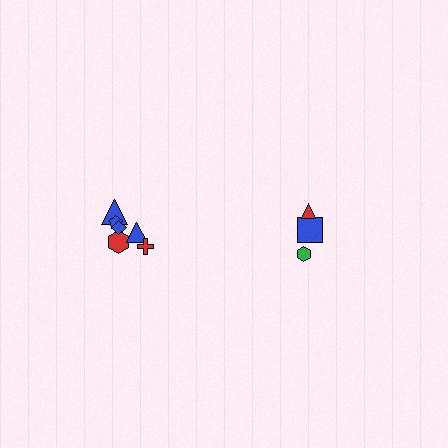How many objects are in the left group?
There are 6 objects.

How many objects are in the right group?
There are 3 objects.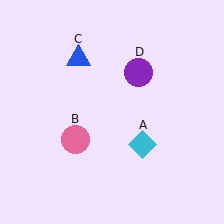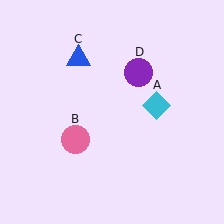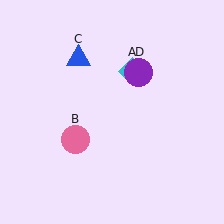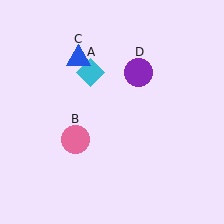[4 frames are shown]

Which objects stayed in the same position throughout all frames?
Pink circle (object B) and blue triangle (object C) and purple circle (object D) remained stationary.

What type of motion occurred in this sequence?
The cyan diamond (object A) rotated counterclockwise around the center of the scene.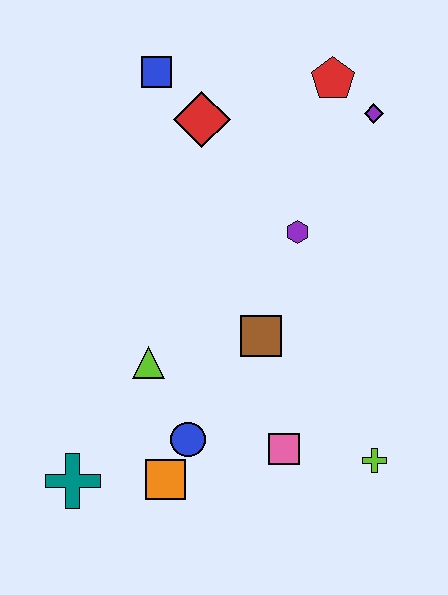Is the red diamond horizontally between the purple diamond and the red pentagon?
No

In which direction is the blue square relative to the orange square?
The blue square is above the orange square.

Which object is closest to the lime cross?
The pink square is closest to the lime cross.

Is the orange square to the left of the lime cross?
Yes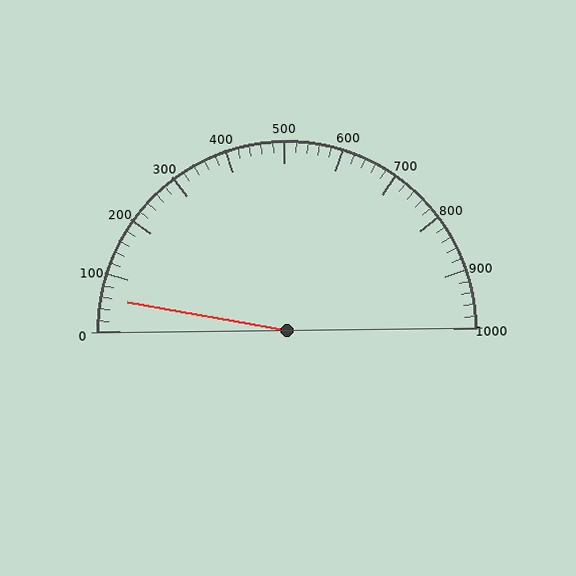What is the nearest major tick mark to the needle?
The nearest major tick mark is 100.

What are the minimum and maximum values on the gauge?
The gauge ranges from 0 to 1000.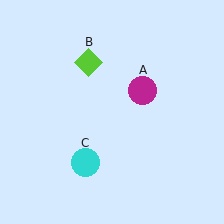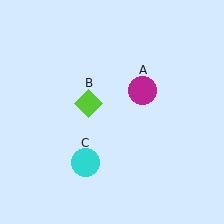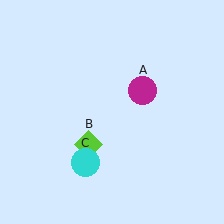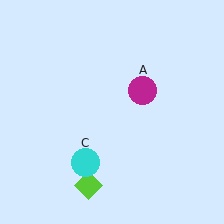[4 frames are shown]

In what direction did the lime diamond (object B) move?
The lime diamond (object B) moved down.